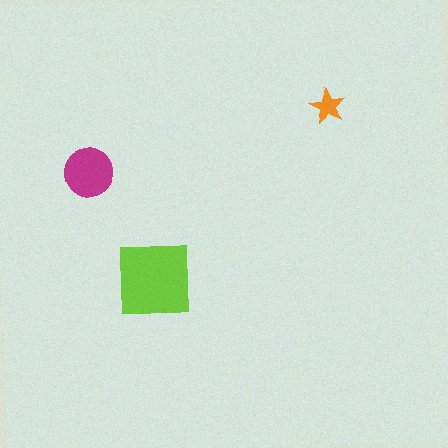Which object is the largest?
The lime square.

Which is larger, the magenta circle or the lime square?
The lime square.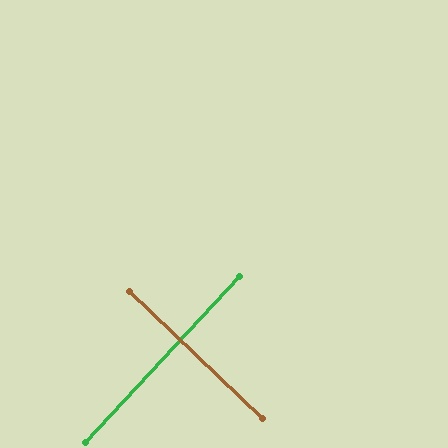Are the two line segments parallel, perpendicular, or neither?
Perpendicular — they meet at approximately 89°.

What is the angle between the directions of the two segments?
Approximately 89 degrees.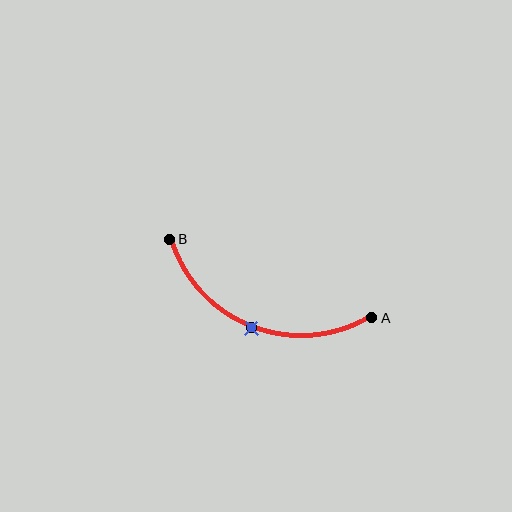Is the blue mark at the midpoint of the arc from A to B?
Yes. The blue mark lies on the arc at equal arc-length from both A and B — it is the arc midpoint.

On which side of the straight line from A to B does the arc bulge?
The arc bulges below the straight line connecting A and B.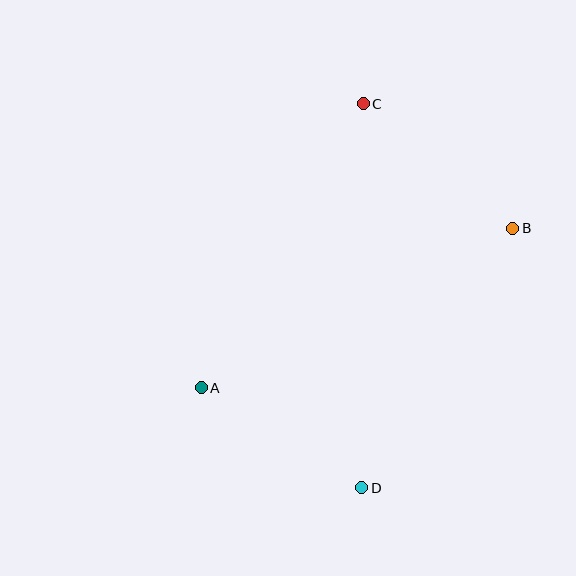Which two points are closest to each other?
Points A and D are closest to each other.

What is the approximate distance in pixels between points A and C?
The distance between A and C is approximately 327 pixels.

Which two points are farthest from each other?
Points C and D are farthest from each other.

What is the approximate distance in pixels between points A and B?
The distance between A and B is approximately 350 pixels.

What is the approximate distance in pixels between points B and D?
The distance between B and D is approximately 300 pixels.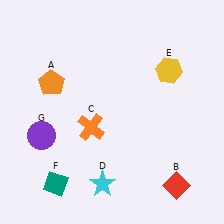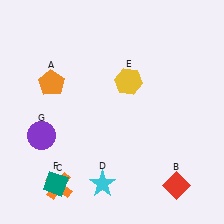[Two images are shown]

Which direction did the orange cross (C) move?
The orange cross (C) moved down.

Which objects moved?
The objects that moved are: the orange cross (C), the yellow hexagon (E).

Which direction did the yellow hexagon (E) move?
The yellow hexagon (E) moved left.